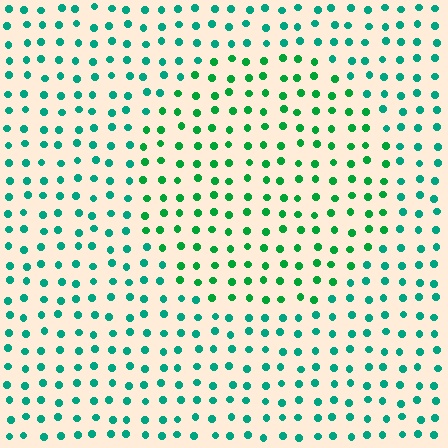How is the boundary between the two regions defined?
The boundary is defined purely by a slight shift in hue (about 27 degrees). Spacing, size, and orientation are identical on both sides.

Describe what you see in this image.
The image is filled with small teal elements in a uniform arrangement. A circle-shaped region is visible where the elements are tinted to a slightly different hue, forming a subtle color boundary.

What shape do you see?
I see a circle.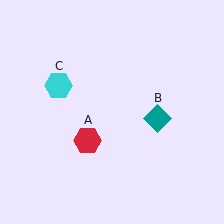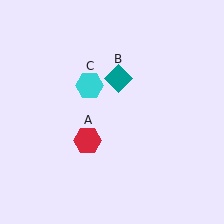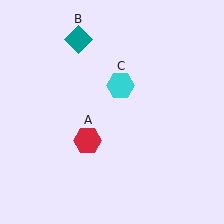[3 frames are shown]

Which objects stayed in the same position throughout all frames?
Red hexagon (object A) remained stationary.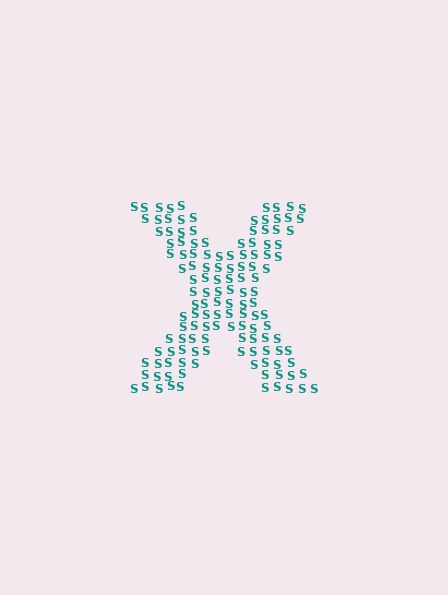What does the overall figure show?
The overall figure shows the letter X.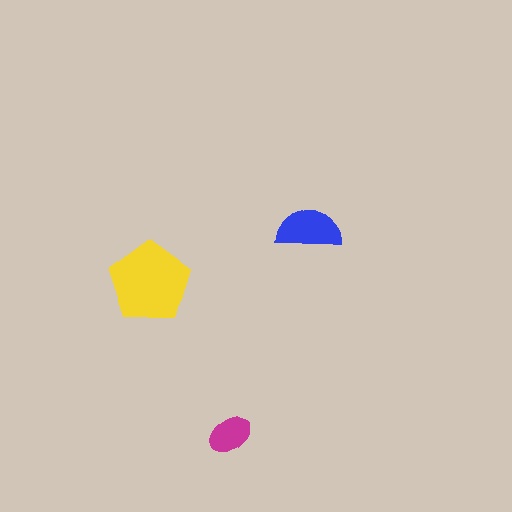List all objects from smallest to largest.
The magenta ellipse, the blue semicircle, the yellow pentagon.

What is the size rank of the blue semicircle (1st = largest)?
2nd.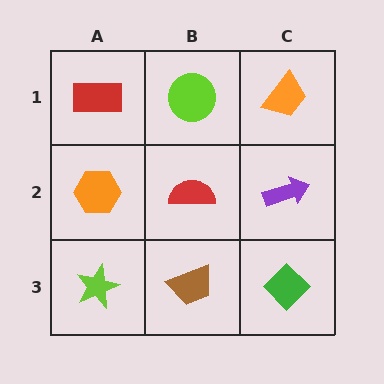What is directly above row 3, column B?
A red semicircle.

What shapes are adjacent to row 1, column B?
A red semicircle (row 2, column B), a red rectangle (row 1, column A), an orange trapezoid (row 1, column C).